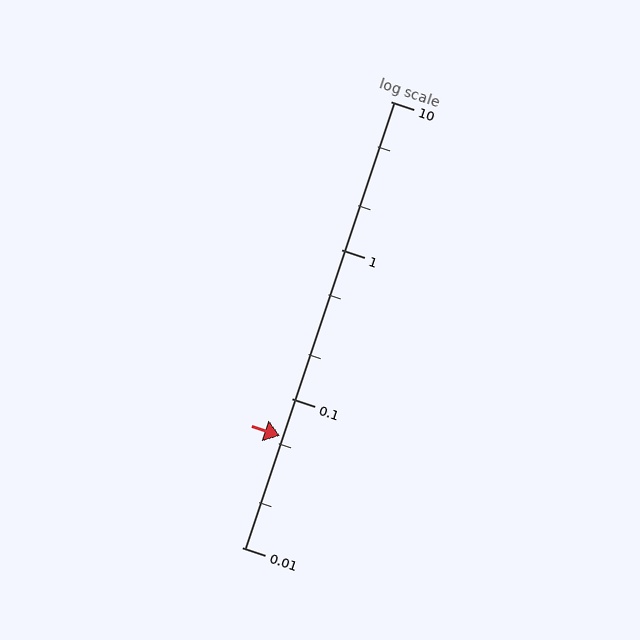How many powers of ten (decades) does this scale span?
The scale spans 3 decades, from 0.01 to 10.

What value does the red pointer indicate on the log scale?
The pointer indicates approximately 0.056.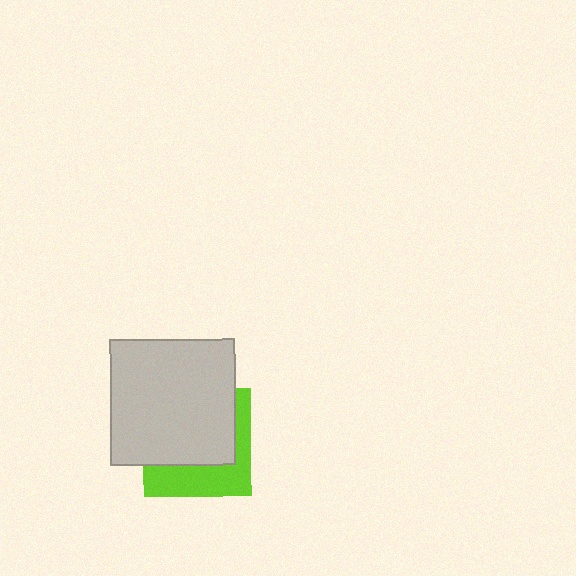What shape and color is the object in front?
The object in front is a light gray square.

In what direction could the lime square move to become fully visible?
The lime square could move down. That would shift it out from behind the light gray square entirely.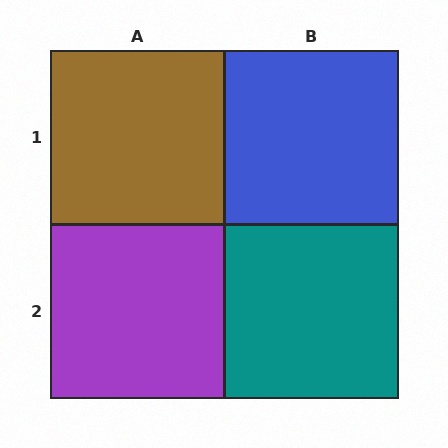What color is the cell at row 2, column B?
Teal.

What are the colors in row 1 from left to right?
Brown, blue.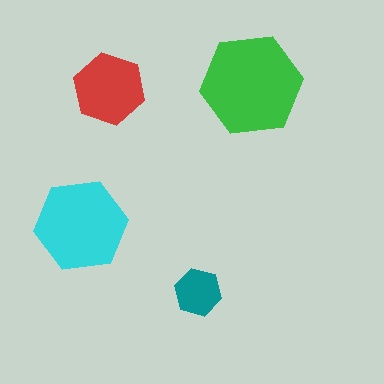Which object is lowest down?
The teal hexagon is bottommost.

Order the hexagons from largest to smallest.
the green one, the cyan one, the red one, the teal one.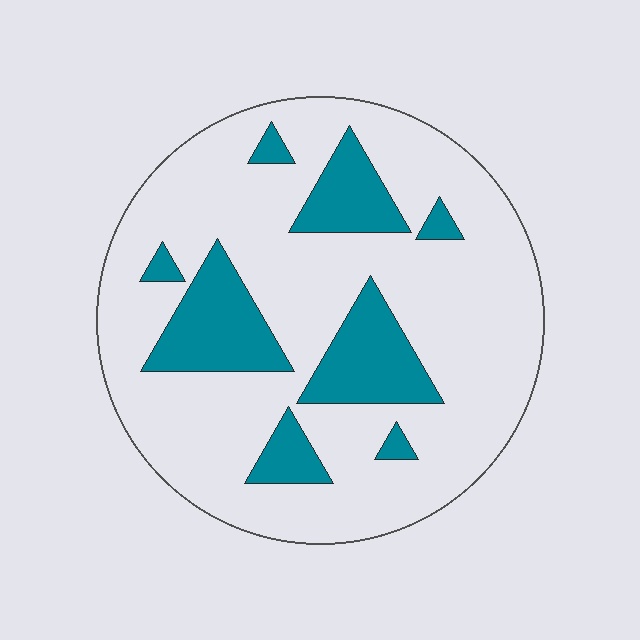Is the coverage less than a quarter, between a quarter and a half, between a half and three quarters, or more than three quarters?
Less than a quarter.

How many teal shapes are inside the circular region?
8.